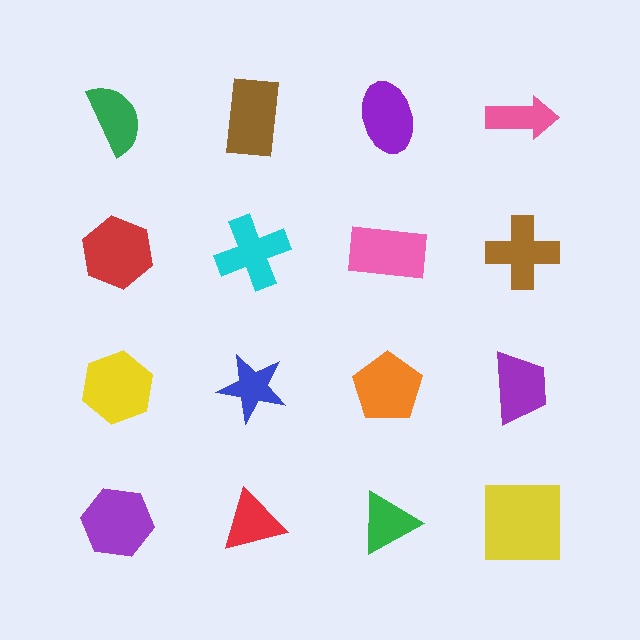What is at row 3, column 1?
A yellow hexagon.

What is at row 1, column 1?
A green semicircle.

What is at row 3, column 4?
A purple trapezoid.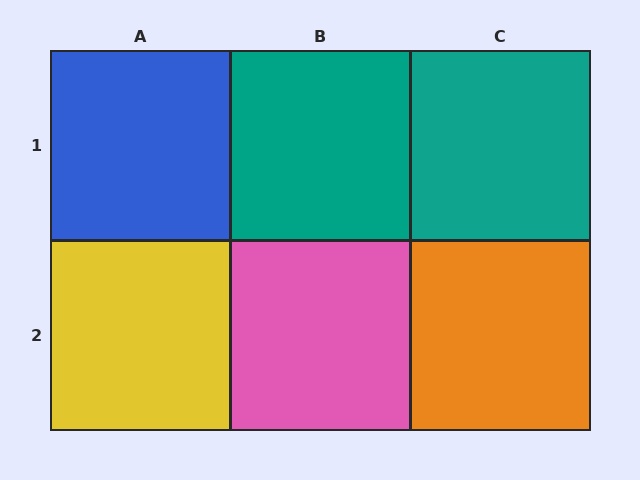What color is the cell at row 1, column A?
Blue.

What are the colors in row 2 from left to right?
Yellow, pink, orange.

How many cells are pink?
1 cell is pink.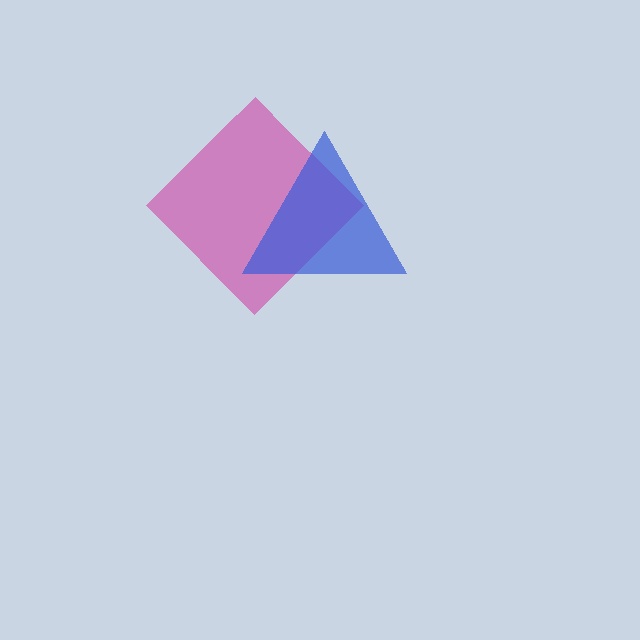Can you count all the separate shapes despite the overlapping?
Yes, there are 2 separate shapes.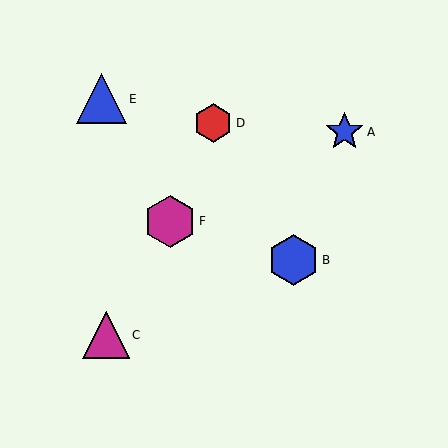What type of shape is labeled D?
Shape D is a red hexagon.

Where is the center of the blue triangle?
The center of the blue triangle is at (101, 99).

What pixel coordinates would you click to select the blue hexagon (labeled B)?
Click at (293, 260) to select the blue hexagon B.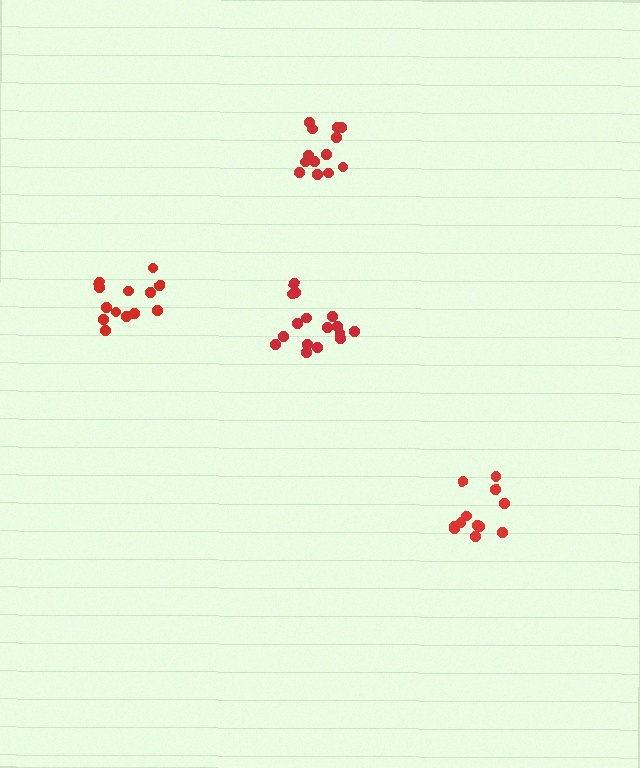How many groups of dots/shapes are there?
There are 4 groups.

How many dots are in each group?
Group 1: 16 dots, Group 2: 13 dots, Group 3: 13 dots, Group 4: 12 dots (54 total).